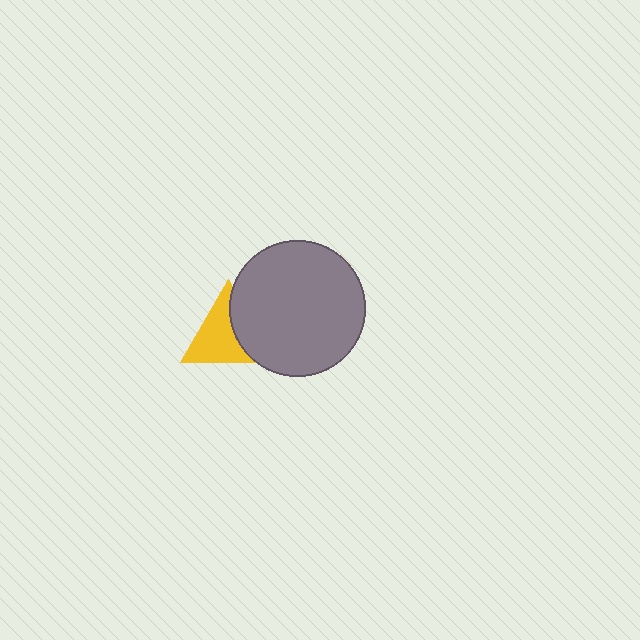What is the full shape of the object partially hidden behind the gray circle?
The partially hidden object is a yellow triangle.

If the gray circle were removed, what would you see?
You would see the complete yellow triangle.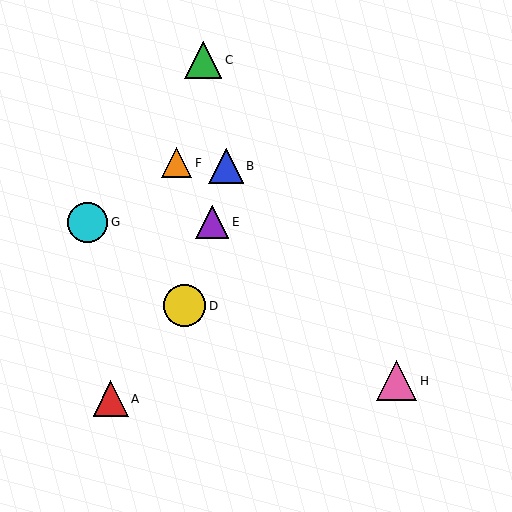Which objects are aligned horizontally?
Objects E, G are aligned horizontally.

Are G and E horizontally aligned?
Yes, both are at y≈222.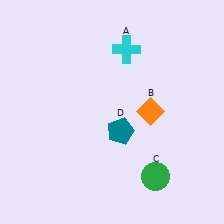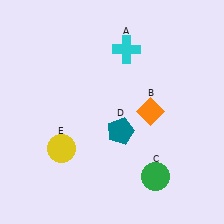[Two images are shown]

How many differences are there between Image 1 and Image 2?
There is 1 difference between the two images.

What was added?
A yellow circle (E) was added in Image 2.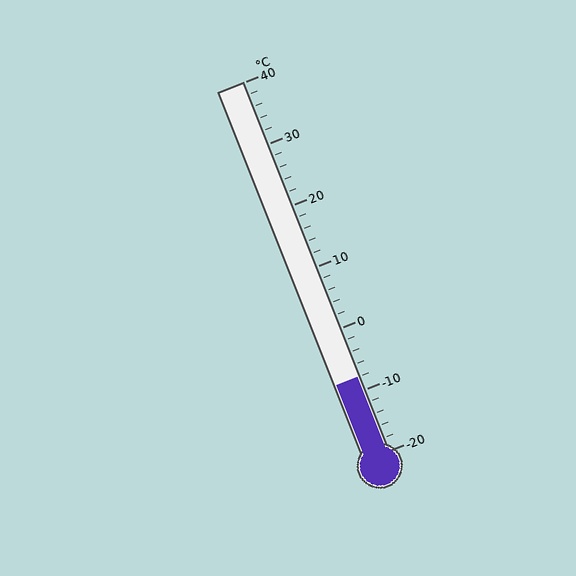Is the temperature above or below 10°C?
The temperature is below 10°C.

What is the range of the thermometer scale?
The thermometer scale ranges from -20°C to 40°C.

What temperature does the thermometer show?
The thermometer shows approximately -8°C.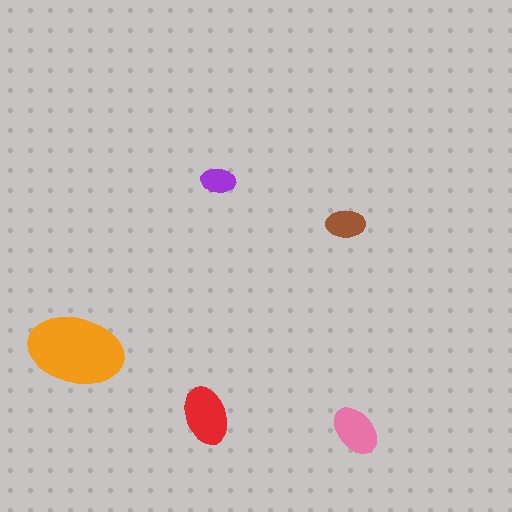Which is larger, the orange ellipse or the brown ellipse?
The orange one.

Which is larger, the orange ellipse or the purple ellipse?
The orange one.